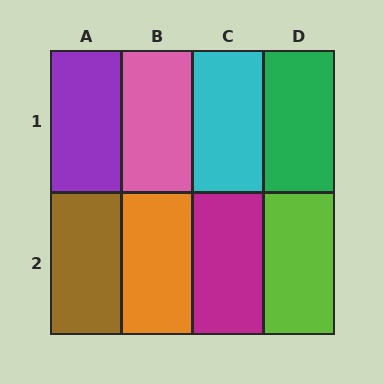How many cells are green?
1 cell is green.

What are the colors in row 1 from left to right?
Purple, pink, cyan, green.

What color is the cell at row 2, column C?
Magenta.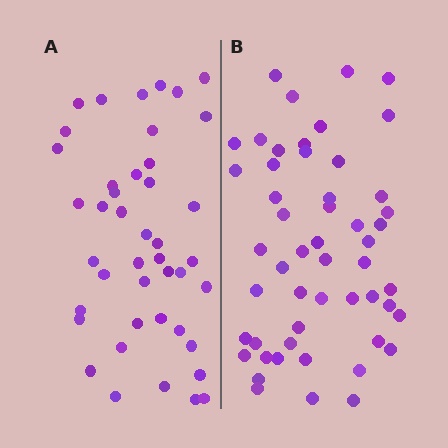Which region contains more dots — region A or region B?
Region B (the right region) has more dots.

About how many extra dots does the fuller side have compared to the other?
Region B has roughly 8 or so more dots than region A.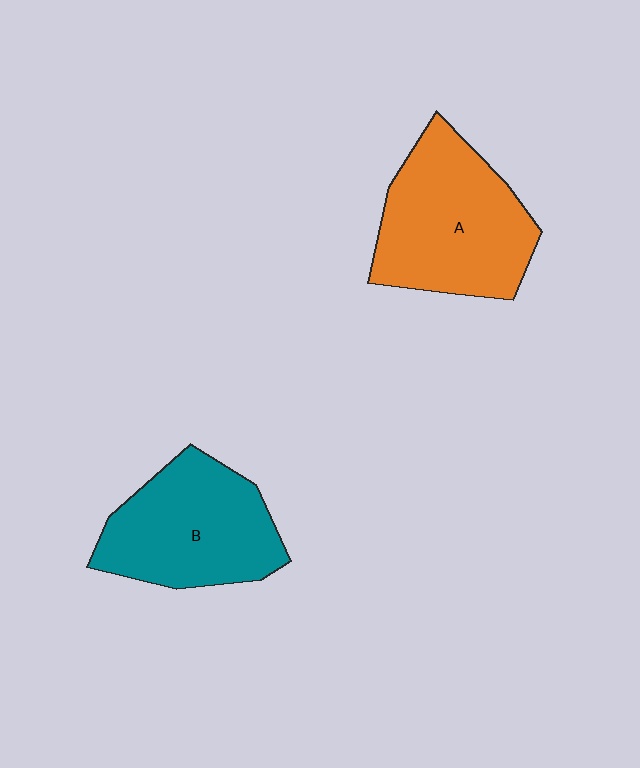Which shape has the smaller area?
Shape B (teal).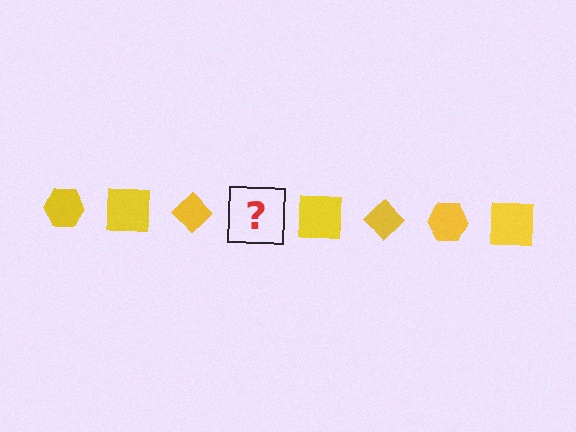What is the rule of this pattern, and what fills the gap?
The rule is that the pattern cycles through hexagon, square, diamond shapes in yellow. The gap should be filled with a yellow hexagon.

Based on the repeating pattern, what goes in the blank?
The blank should be a yellow hexagon.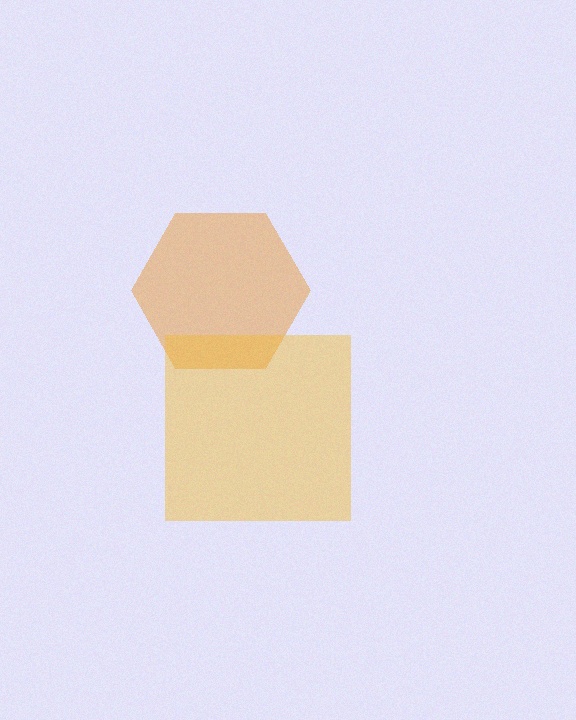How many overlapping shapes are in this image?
There are 2 overlapping shapes in the image.